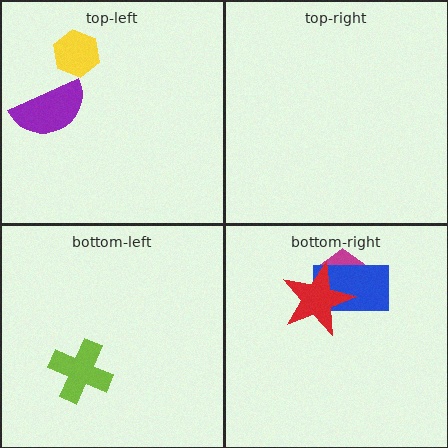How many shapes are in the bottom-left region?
1.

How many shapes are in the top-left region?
2.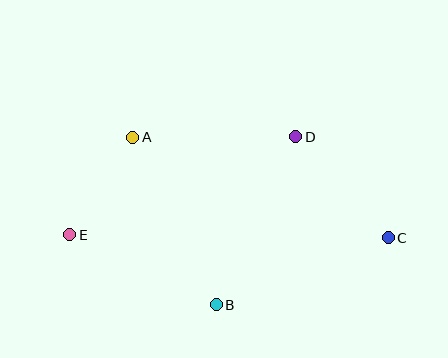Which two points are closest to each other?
Points A and E are closest to each other.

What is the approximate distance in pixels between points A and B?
The distance between A and B is approximately 187 pixels.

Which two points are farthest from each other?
Points C and E are farthest from each other.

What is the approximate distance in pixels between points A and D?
The distance between A and D is approximately 163 pixels.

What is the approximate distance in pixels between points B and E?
The distance between B and E is approximately 162 pixels.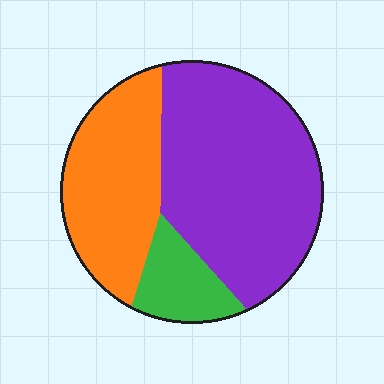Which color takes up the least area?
Green, at roughly 10%.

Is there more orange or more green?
Orange.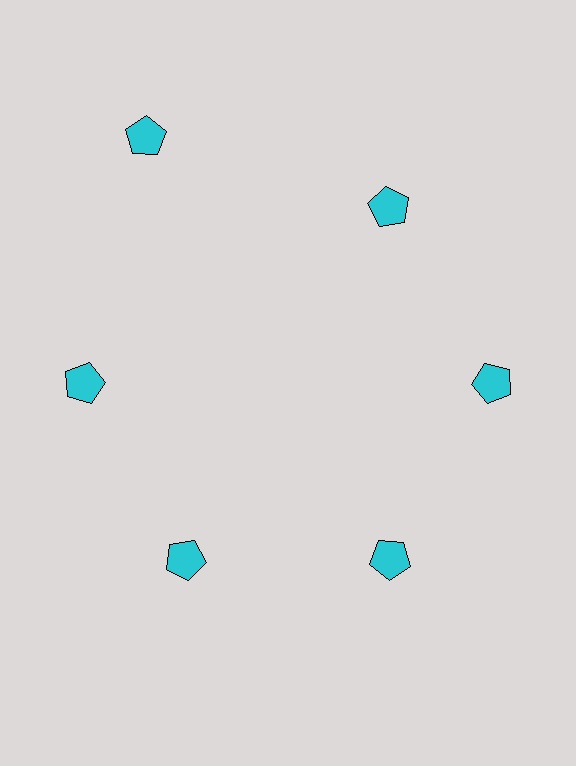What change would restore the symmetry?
The symmetry would be restored by moving it inward, back onto the ring so that all 6 pentagons sit at equal angles and equal distance from the center.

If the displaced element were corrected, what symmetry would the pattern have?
It would have 6-fold rotational symmetry — the pattern would map onto itself every 60 degrees.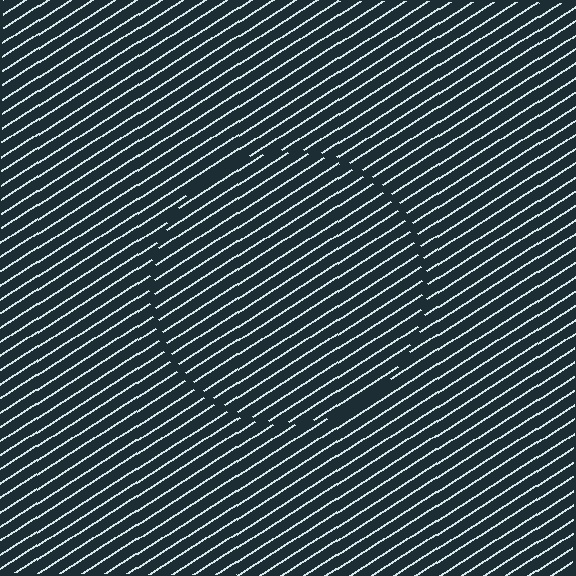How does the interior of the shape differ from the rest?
The interior of the shape contains the same grating, shifted by half a period — the contour is defined by the phase discontinuity where line-ends from the inner and outer gratings abut.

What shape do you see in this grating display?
An illusory circle. The interior of the shape contains the same grating, shifted by half a period — the contour is defined by the phase discontinuity where line-ends from the inner and outer gratings abut.